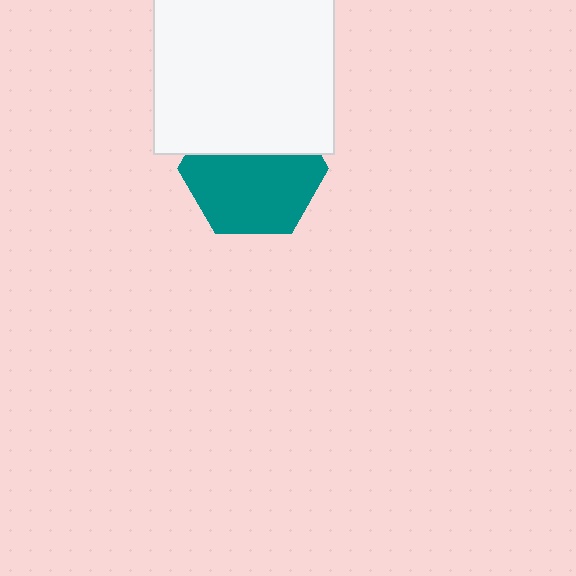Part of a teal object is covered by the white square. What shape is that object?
It is a hexagon.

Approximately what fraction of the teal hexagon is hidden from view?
Roughly 37% of the teal hexagon is hidden behind the white square.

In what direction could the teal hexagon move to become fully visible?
The teal hexagon could move down. That would shift it out from behind the white square entirely.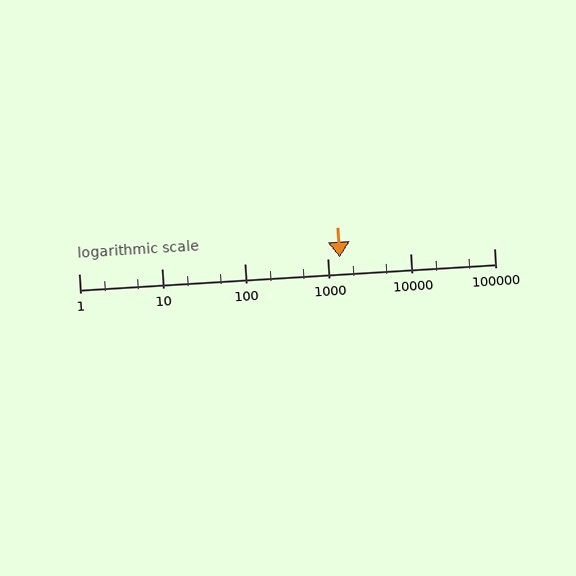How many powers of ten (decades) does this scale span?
The scale spans 5 decades, from 1 to 100000.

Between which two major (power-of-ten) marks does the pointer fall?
The pointer is between 1000 and 10000.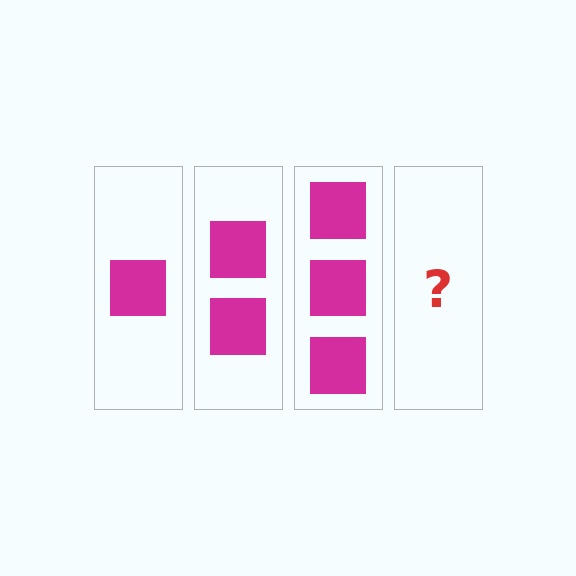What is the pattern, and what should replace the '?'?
The pattern is that each step adds one more square. The '?' should be 4 squares.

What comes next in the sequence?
The next element should be 4 squares.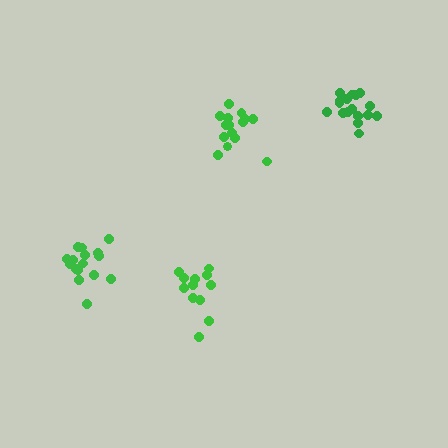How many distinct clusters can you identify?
There are 4 distinct clusters.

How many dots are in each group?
Group 1: 12 dots, Group 2: 16 dots, Group 3: 17 dots, Group 4: 16 dots (61 total).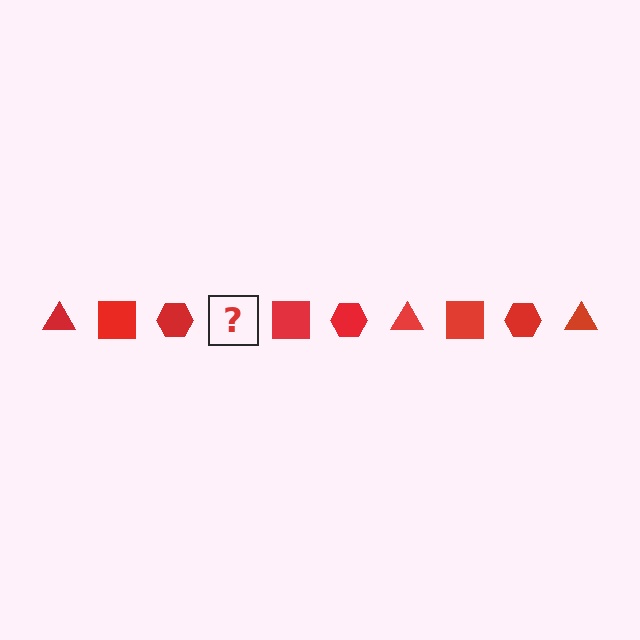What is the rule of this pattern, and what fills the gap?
The rule is that the pattern cycles through triangle, square, hexagon shapes in red. The gap should be filled with a red triangle.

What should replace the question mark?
The question mark should be replaced with a red triangle.